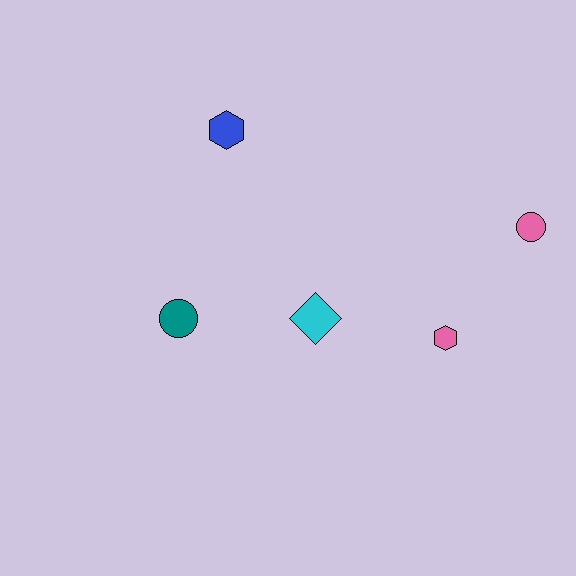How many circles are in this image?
There are 2 circles.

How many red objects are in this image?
There are no red objects.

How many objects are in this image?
There are 5 objects.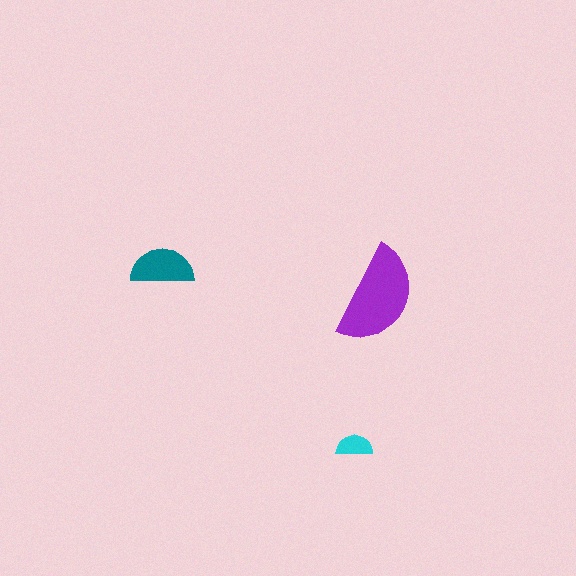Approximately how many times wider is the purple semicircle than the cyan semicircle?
About 2.5 times wider.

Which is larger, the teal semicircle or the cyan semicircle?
The teal one.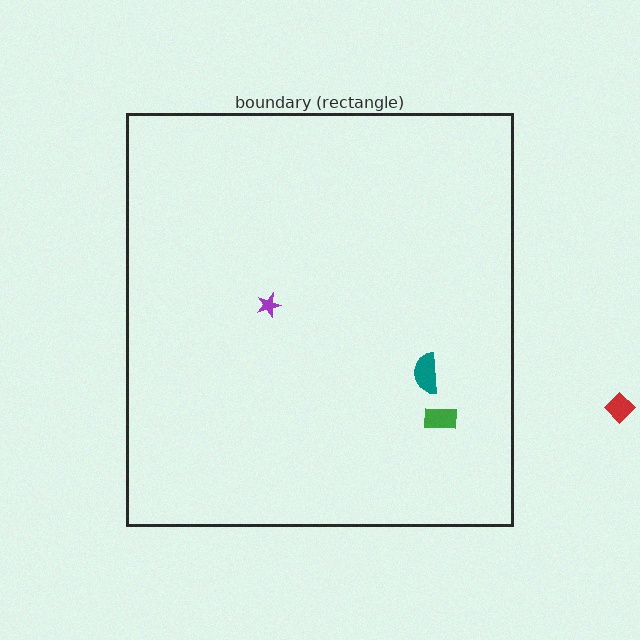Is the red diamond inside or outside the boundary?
Outside.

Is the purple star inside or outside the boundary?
Inside.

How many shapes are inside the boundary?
3 inside, 1 outside.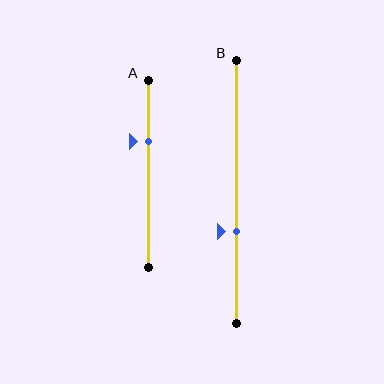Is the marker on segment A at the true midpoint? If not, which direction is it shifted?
No, the marker on segment A is shifted upward by about 17% of the segment length.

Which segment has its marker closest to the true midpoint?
Segment B has its marker closest to the true midpoint.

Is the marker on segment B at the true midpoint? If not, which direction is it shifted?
No, the marker on segment B is shifted downward by about 15% of the segment length.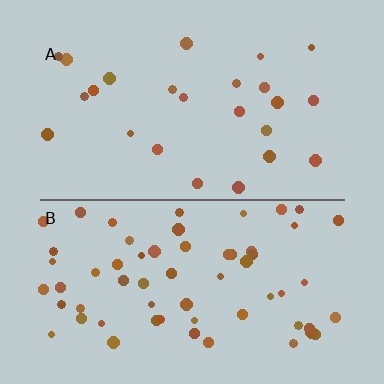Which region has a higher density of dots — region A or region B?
B (the bottom).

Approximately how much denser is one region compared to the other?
Approximately 2.5× — region B over region A.